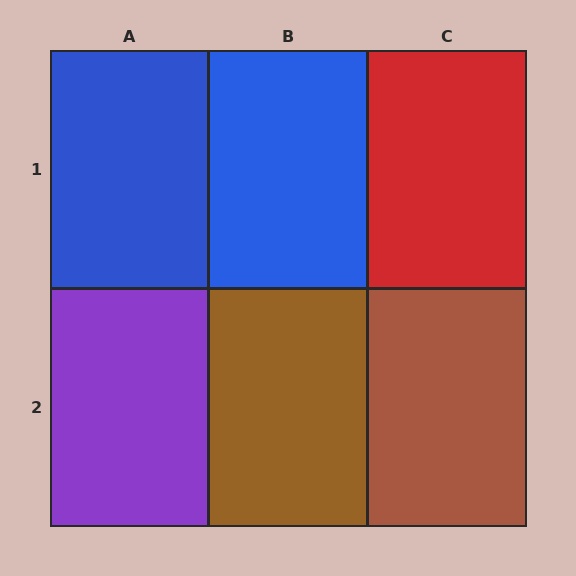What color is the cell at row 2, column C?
Brown.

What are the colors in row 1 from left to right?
Blue, blue, red.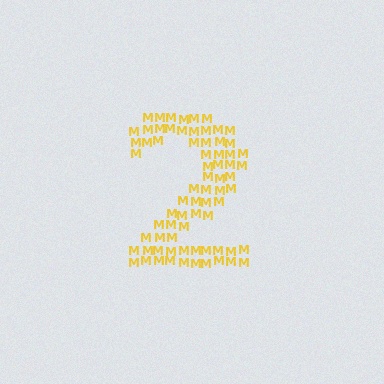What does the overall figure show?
The overall figure shows the digit 2.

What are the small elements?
The small elements are letter M's.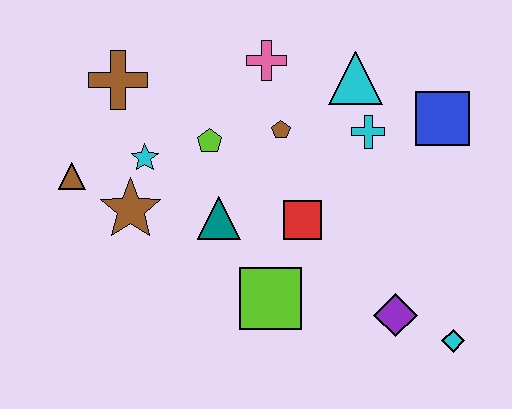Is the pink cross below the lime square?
No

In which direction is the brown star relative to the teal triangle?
The brown star is to the left of the teal triangle.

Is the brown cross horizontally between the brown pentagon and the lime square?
No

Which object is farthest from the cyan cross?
The brown triangle is farthest from the cyan cross.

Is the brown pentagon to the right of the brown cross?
Yes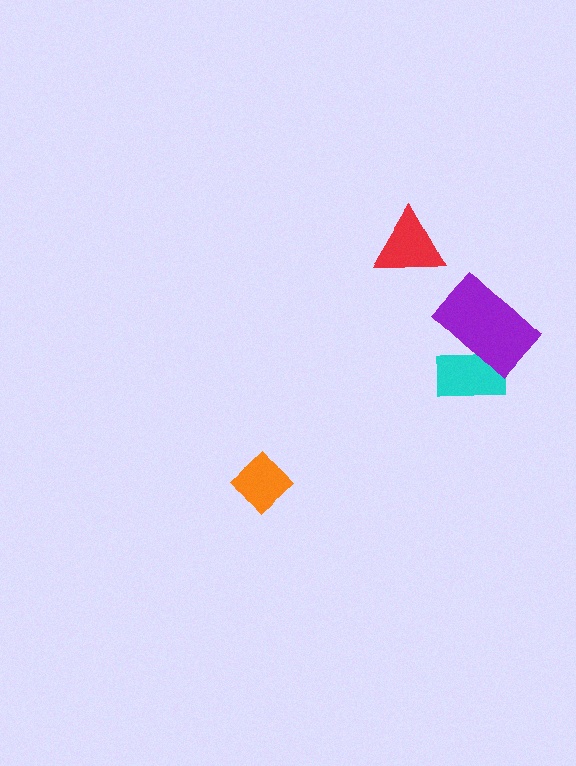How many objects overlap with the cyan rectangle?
1 object overlaps with the cyan rectangle.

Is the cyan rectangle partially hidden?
Yes, it is partially covered by another shape.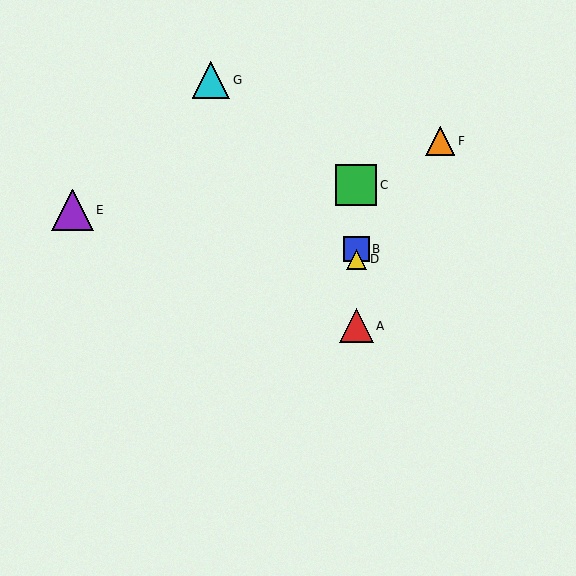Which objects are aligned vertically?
Objects A, B, C, D are aligned vertically.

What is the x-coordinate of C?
Object C is at x≈356.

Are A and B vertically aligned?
Yes, both are at x≈356.